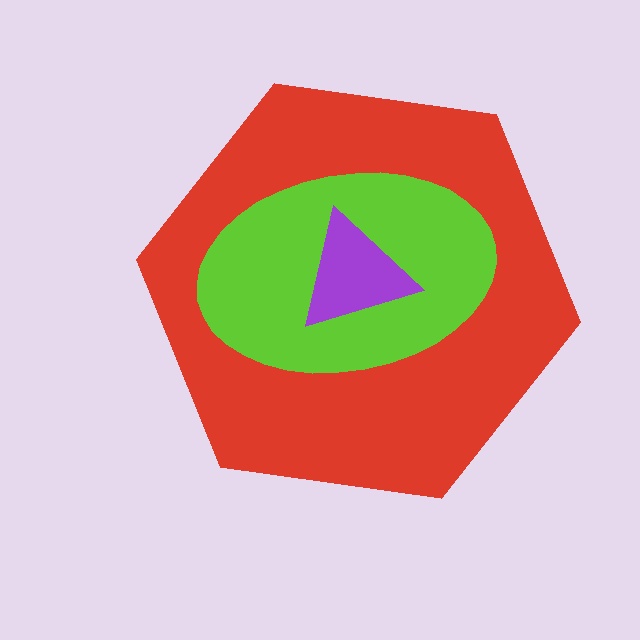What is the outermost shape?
The red hexagon.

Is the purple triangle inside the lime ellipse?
Yes.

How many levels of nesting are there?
3.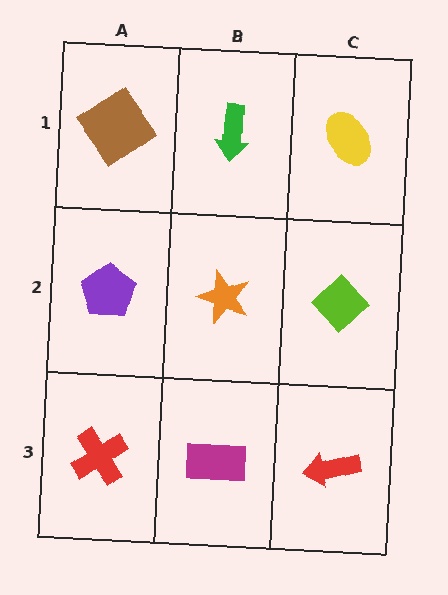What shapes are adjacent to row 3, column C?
A lime diamond (row 2, column C), a magenta rectangle (row 3, column B).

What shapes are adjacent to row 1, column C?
A lime diamond (row 2, column C), a green arrow (row 1, column B).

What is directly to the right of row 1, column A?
A green arrow.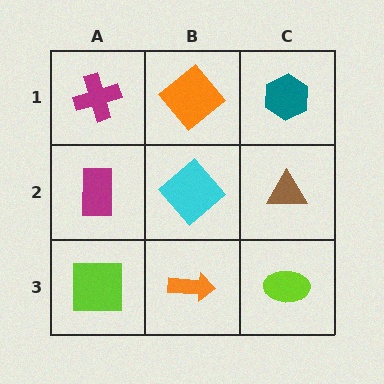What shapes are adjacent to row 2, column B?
An orange diamond (row 1, column B), an orange arrow (row 3, column B), a magenta rectangle (row 2, column A), a brown triangle (row 2, column C).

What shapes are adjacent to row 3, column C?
A brown triangle (row 2, column C), an orange arrow (row 3, column B).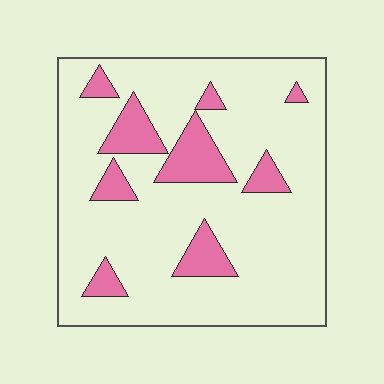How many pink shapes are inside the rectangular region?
9.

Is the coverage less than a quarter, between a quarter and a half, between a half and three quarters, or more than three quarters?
Less than a quarter.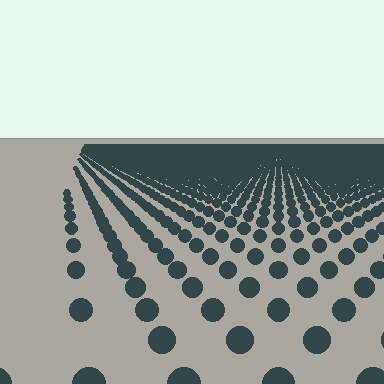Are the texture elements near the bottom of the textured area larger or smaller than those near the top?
Larger. Near the bottom, elements are closer to the viewer and appear at a bigger on-screen size.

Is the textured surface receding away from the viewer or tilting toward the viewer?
The surface is receding away from the viewer. Texture elements get smaller and denser toward the top.